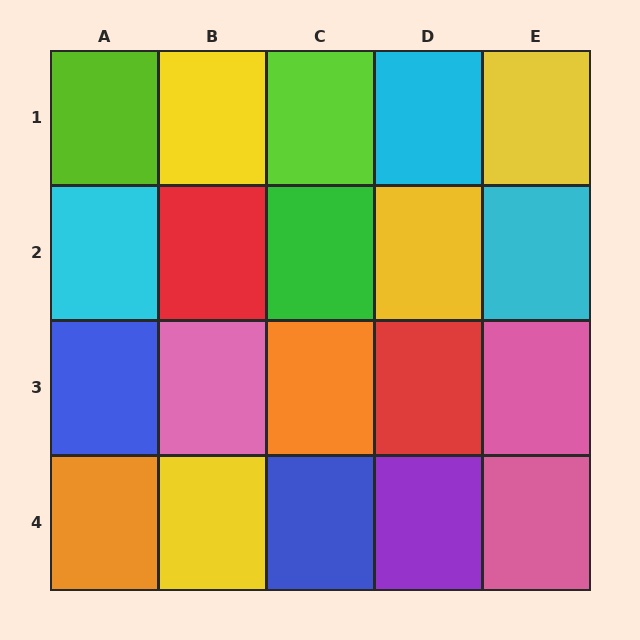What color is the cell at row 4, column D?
Purple.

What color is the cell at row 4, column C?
Blue.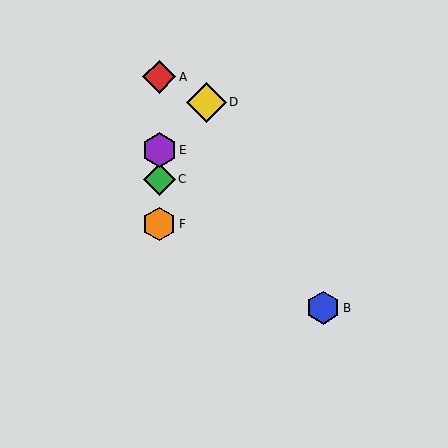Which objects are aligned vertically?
Objects A, C, E, F are aligned vertically.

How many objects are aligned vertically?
4 objects (A, C, E, F) are aligned vertically.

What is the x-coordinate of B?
Object B is at x≈323.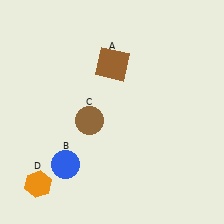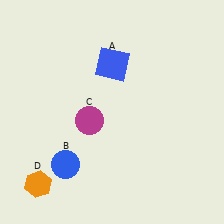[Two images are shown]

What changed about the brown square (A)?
In Image 1, A is brown. In Image 2, it changed to blue.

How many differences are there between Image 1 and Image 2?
There are 2 differences between the two images.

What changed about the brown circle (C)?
In Image 1, C is brown. In Image 2, it changed to magenta.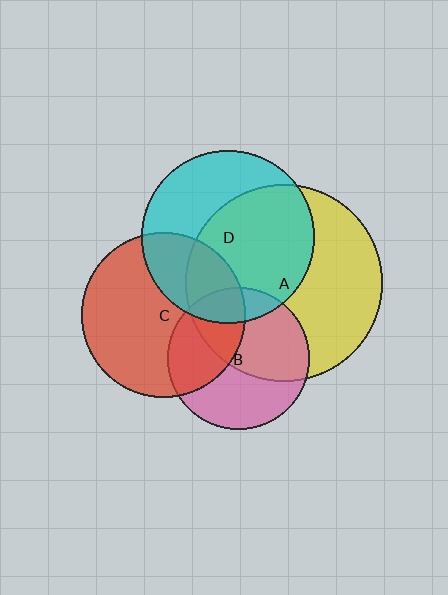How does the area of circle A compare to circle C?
Approximately 1.4 times.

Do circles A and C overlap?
Yes.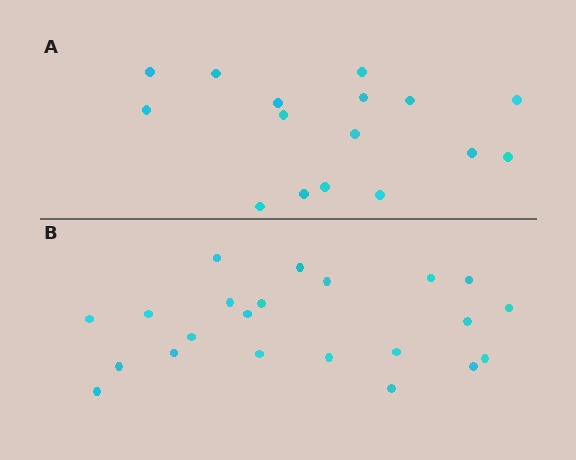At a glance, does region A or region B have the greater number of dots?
Region B (the bottom region) has more dots.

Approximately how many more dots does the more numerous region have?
Region B has about 6 more dots than region A.